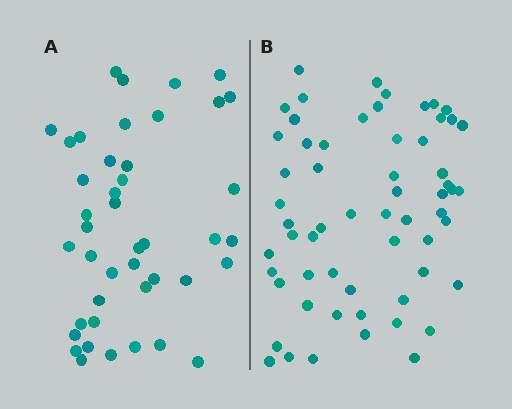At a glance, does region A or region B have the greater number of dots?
Region B (the right region) has more dots.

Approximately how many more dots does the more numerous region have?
Region B has approximately 15 more dots than region A.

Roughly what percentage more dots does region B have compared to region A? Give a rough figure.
About 40% more.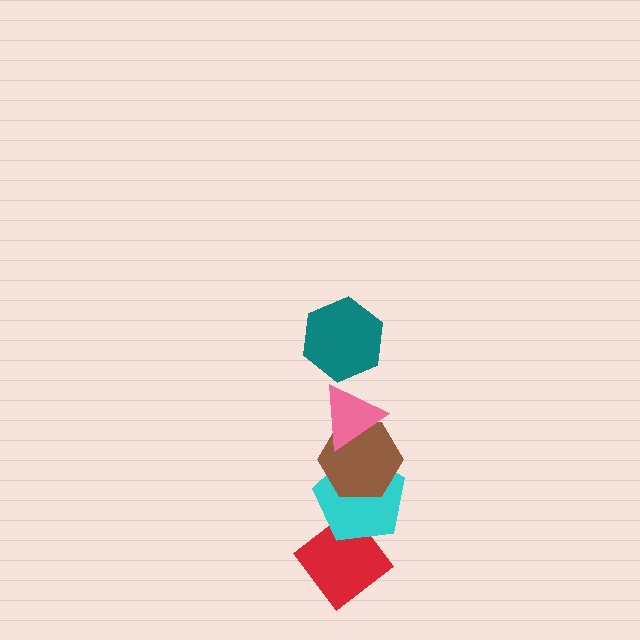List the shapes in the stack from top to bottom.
From top to bottom: the teal hexagon, the pink triangle, the brown hexagon, the cyan pentagon, the red diamond.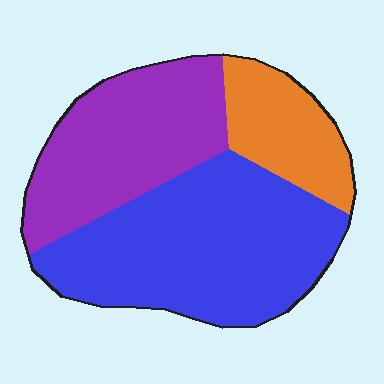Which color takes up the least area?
Orange, at roughly 15%.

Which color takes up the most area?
Blue, at roughly 50%.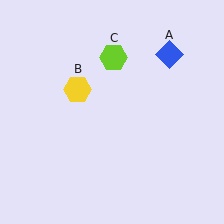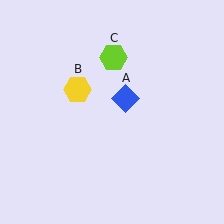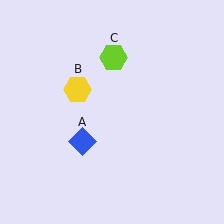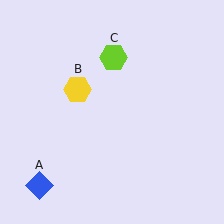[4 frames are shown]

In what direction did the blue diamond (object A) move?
The blue diamond (object A) moved down and to the left.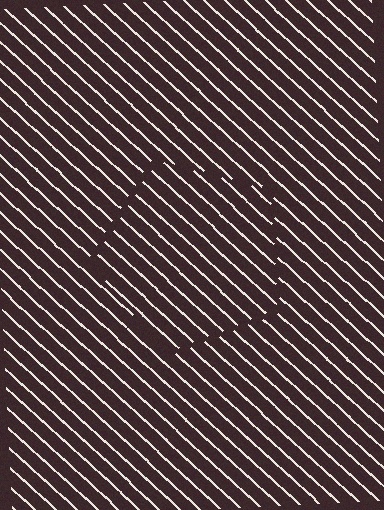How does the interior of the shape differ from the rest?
The interior of the shape contains the same grating, shifted by half a period — the contour is defined by the phase discontinuity where line-ends from the inner and outer gratings abut.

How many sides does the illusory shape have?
5 sides — the line-ends trace a pentagon.